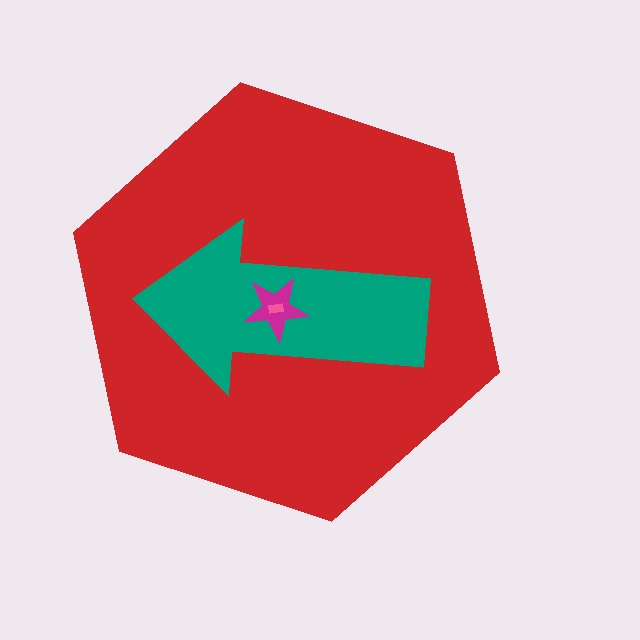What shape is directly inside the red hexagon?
The teal arrow.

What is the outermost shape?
The red hexagon.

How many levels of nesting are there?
4.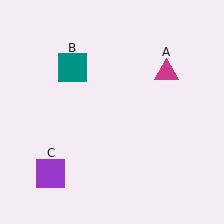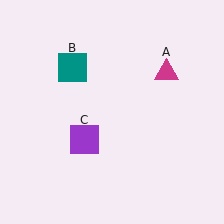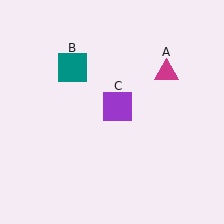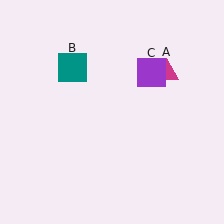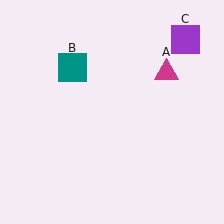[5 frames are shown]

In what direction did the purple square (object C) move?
The purple square (object C) moved up and to the right.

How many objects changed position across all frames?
1 object changed position: purple square (object C).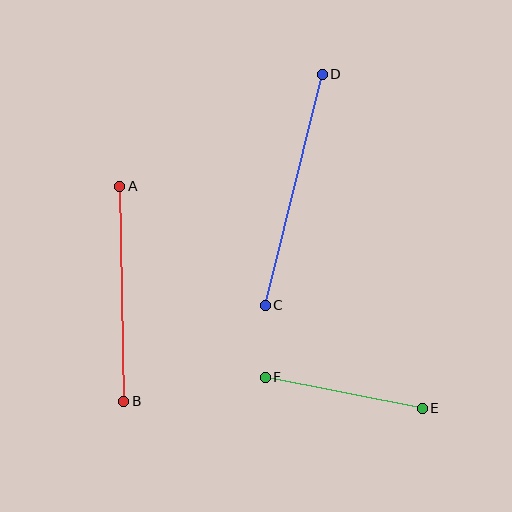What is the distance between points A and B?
The distance is approximately 215 pixels.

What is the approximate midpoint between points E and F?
The midpoint is at approximately (344, 393) pixels.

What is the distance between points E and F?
The distance is approximately 160 pixels.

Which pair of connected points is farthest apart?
Points C and D are farthest apart.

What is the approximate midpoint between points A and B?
The midpoint is at approximately (122, 294) pixels.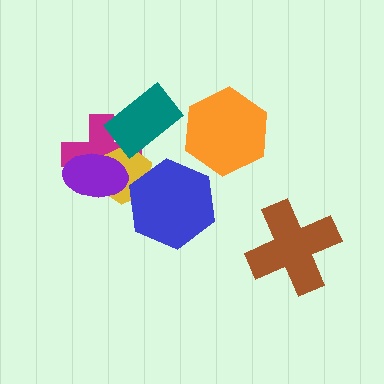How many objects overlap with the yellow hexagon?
4 objects overlap with the yellow hexagon.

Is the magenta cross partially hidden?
Yes, it is partially covered by another shape.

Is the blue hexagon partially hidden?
No, no other shape covers it.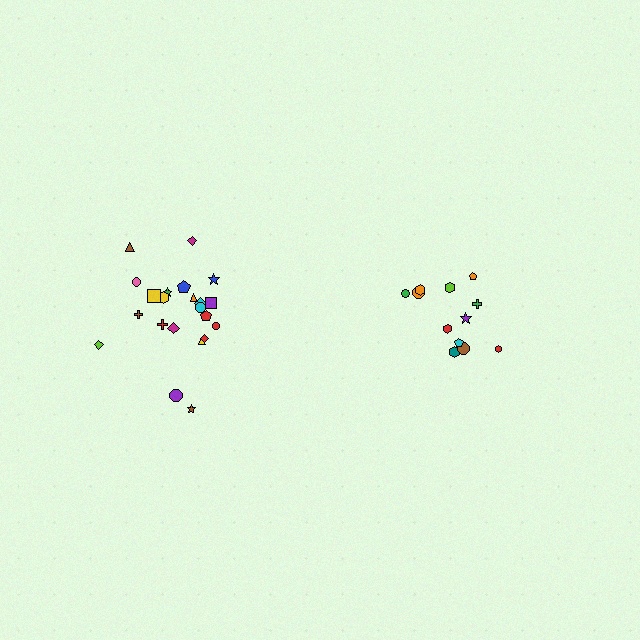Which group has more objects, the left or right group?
The left group.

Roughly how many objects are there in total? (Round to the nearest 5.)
Roughly 35 objects in total.